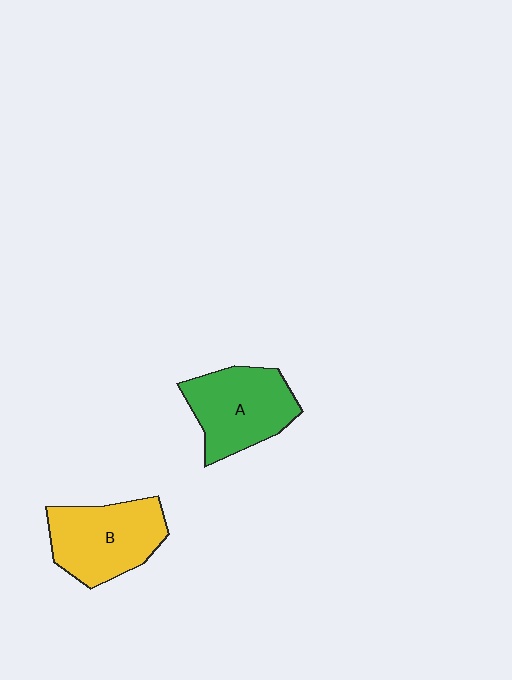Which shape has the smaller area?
Shape A (green).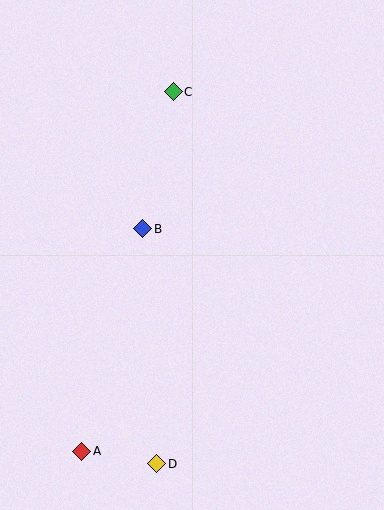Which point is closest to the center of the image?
Point B at (143, 229) is closest to the center.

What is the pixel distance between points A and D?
The distance between A and D is 76 pixels.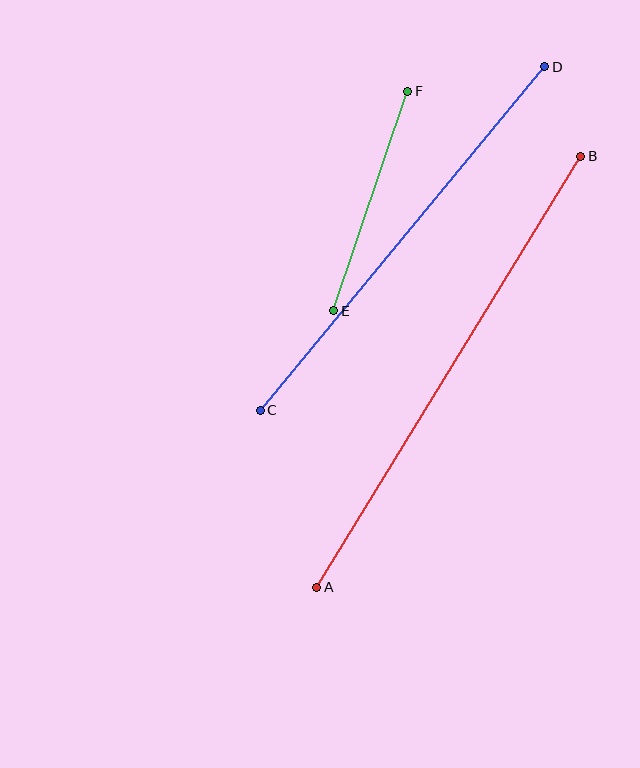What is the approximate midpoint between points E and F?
The midpoint is at approximately (371, 201) pixels.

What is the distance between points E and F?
The distance is approximately 231 pixels.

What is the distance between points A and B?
The distance is approximately 505 pixels.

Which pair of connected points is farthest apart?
Points A and B are farthest apart.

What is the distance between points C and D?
The distance is approximately 446 pixels.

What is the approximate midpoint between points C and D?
The midpoint is at approximately (402, 238) pixels.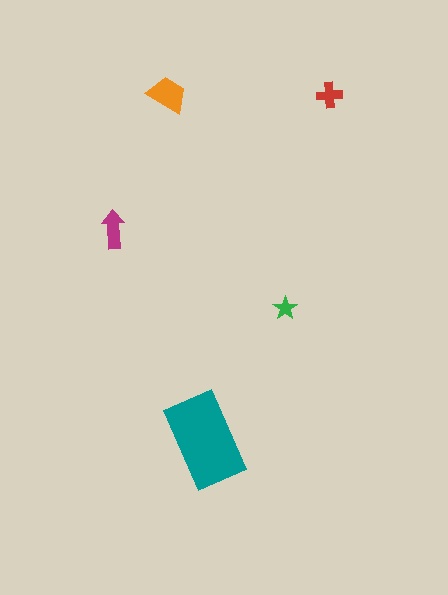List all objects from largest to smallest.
The teal rectangle, the orange trapezoid, the magenta arrow, the red cross, the green star.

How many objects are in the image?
There are 5 objects in the image.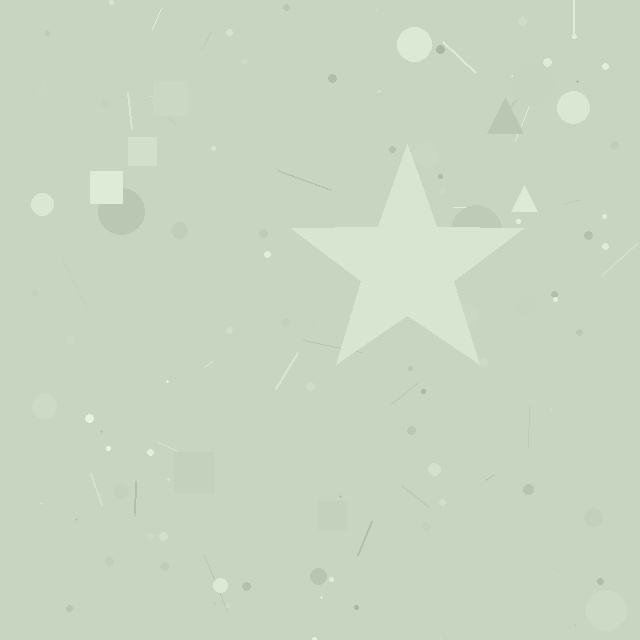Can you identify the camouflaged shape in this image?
The camouflaged shape is a star.